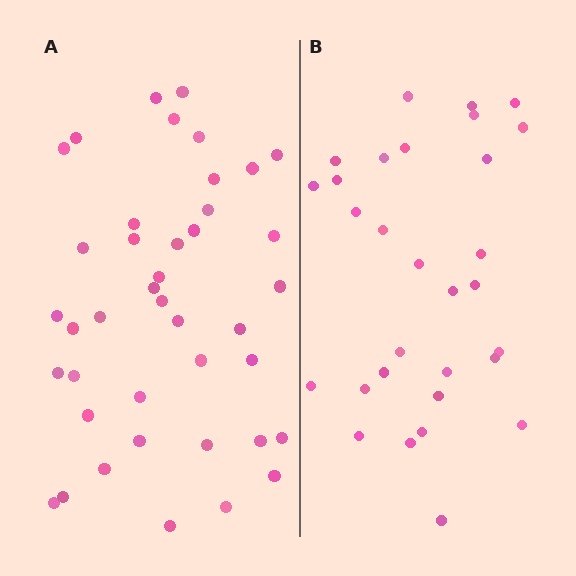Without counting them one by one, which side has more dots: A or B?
Region A (the left region) has more dots.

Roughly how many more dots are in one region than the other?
Region A has roughly 12 or so more dots than region B.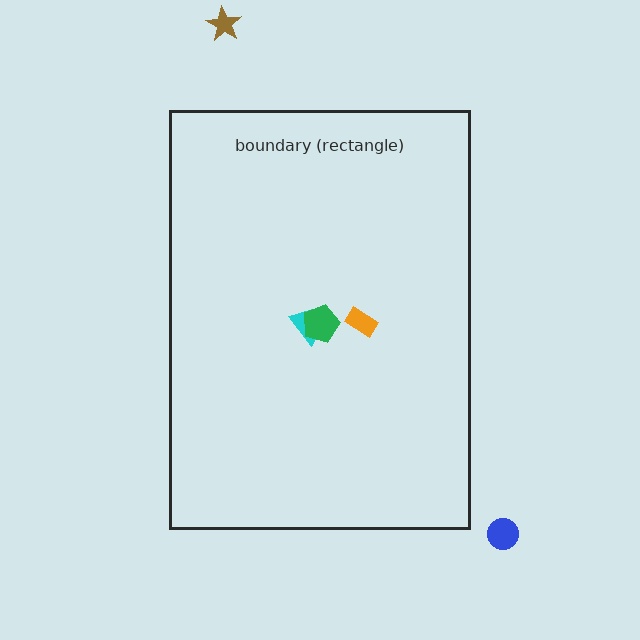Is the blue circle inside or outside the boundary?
Outside.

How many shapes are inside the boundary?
3 inside, 2 outside.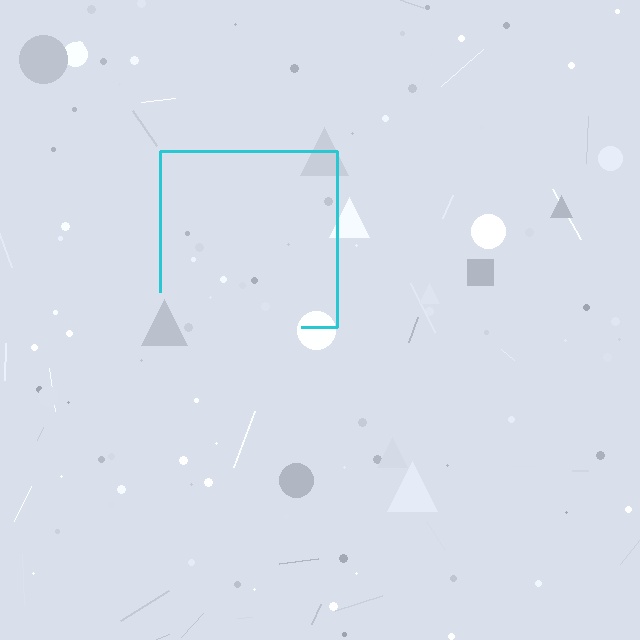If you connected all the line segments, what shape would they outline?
They would outline a square.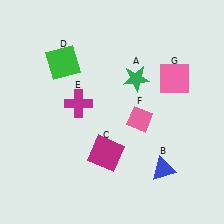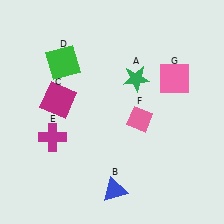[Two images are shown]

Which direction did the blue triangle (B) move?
The blue triangle (B) moved left.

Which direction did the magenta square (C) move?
The magenta square (C) moved up.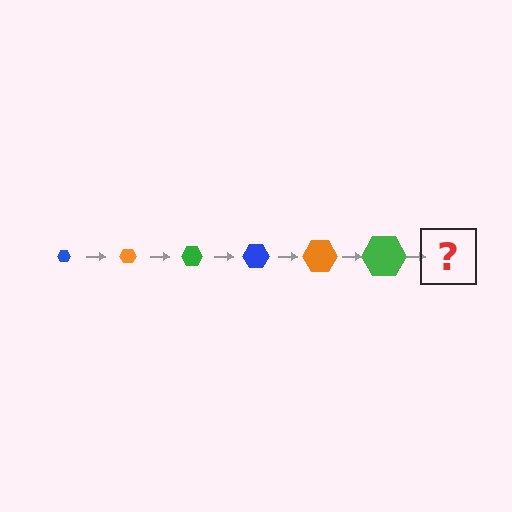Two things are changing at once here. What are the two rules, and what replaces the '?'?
The two rules are that the hexagon grows larger each step and the color cycles through blue, orange, and green. The '?' should be a blue hexagon, larger than the previous one.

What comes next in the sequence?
The next element should be a blue hexagon, larger than the previous one.